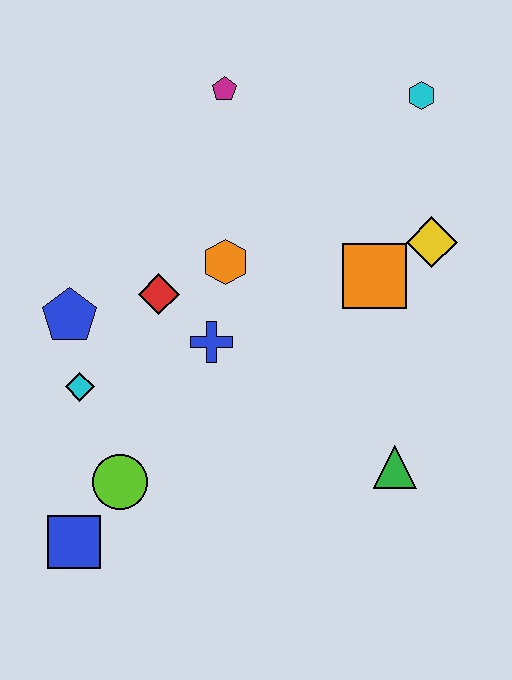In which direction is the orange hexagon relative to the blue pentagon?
The orange hexagon is to the right of the blue pentagon.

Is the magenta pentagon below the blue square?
No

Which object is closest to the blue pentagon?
The cyan diamond is closest to the blue pentagon.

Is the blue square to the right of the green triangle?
No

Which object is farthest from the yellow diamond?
The blue square is farthest from the yellow diamond.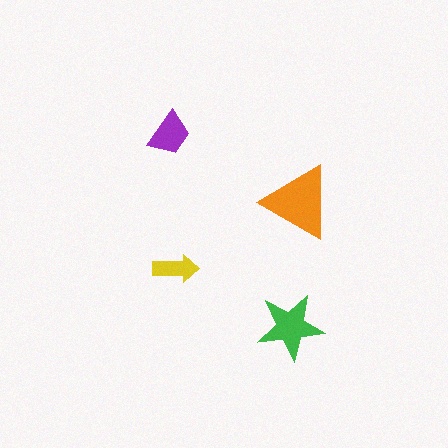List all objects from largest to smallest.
The orange triangle, the green star, the purple trapezoid, the yellow arrow.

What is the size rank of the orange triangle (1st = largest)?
1st.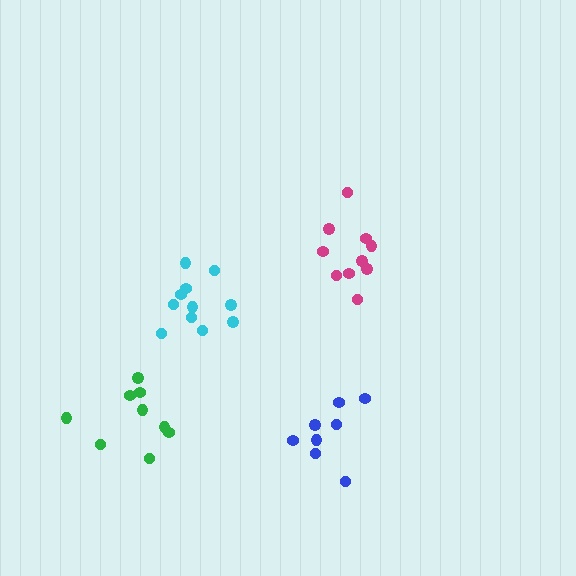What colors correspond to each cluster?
The clusters are colored: blue, cyan, magenta, green.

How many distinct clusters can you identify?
There are 4 distinct clusters.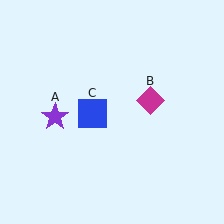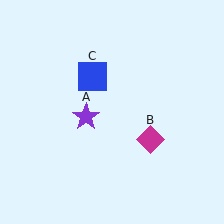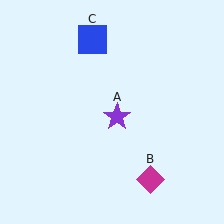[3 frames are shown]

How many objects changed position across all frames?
3 objects changed position: purple star (object A), magenta diamond (object B), blue square (object C).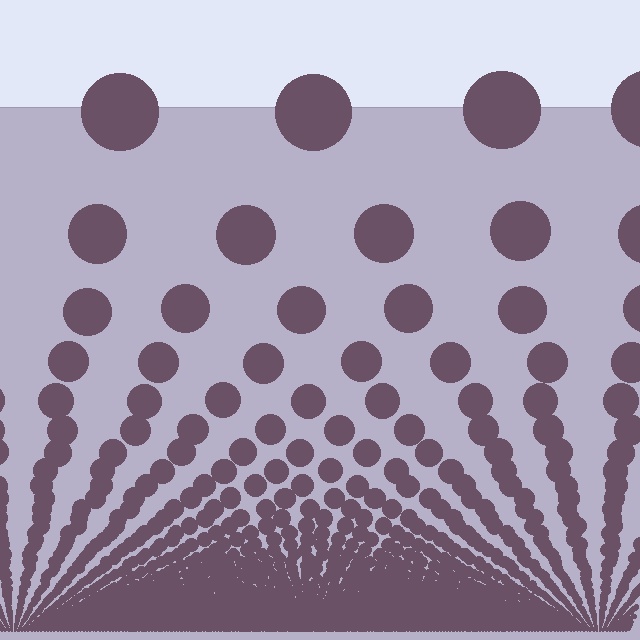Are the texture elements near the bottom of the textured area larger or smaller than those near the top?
Smaller. The gradient is inverted — elements near the bottom are smaller and denser.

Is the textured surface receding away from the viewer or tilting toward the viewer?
The surface appears to tilt toward the viewer. Texture elements get larger and sparser toward the top.